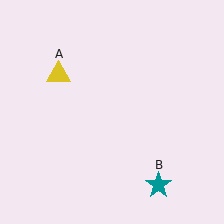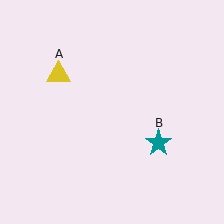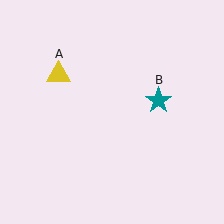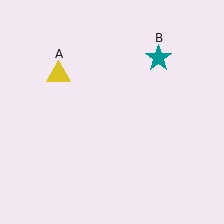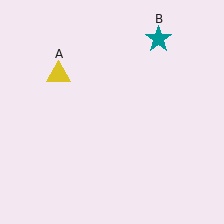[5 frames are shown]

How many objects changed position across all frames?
1 object changed position: teal star (object B).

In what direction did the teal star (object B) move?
The teal star (object B) moved up.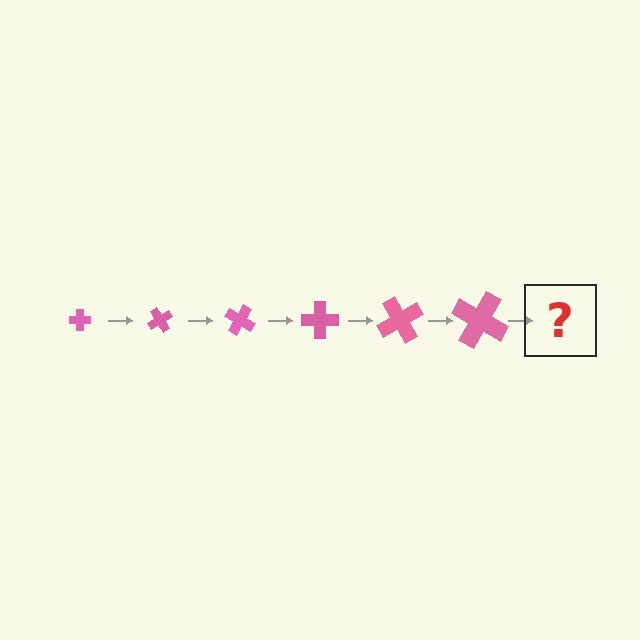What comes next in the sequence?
The next element should be a cross, larger than the previous one and rotated 360 degrees from the start.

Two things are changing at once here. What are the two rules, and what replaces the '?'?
The two rules are that the cross grows larger each step and it rotates 60 degrees each step. The '?' should be a cross, larger than the previous one and rotated 360 degrees from the start.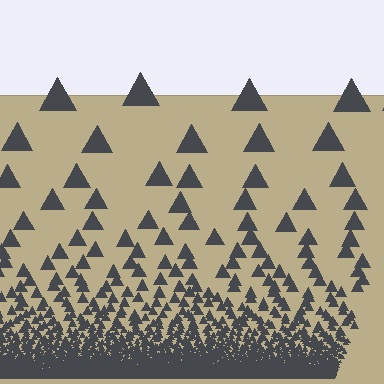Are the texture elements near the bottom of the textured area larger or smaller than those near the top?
Smaller. The gradient is inverted — elements near the bottom are smaller and denser.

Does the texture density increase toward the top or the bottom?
Density increases toward the bottom.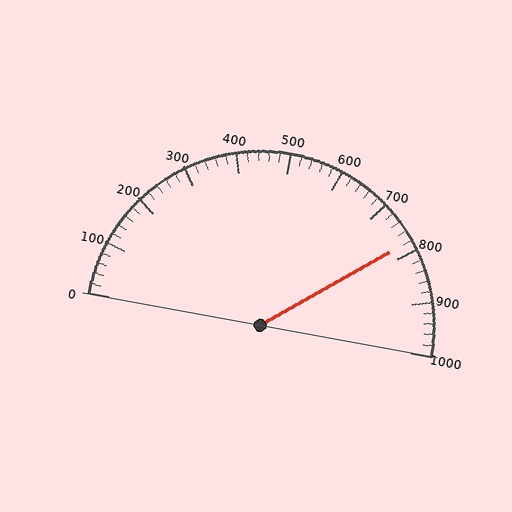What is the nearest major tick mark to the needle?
The nearest major tick mark is 800.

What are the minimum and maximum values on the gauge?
The gauge ranges from 0 to 1000.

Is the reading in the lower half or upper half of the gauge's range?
The reading is in the upper half of the range (0 to 1000).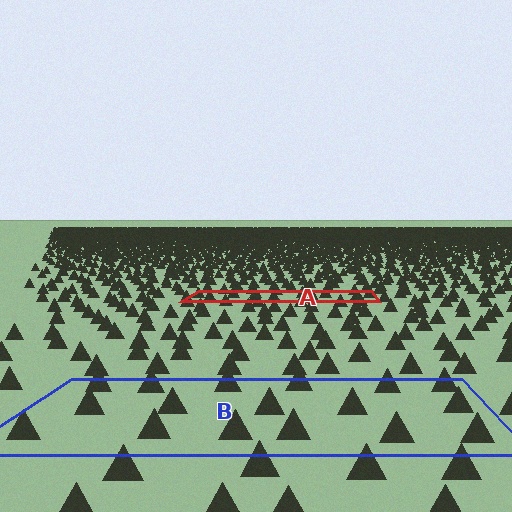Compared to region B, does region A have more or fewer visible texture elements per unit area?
Region A has more texture elements per unit area — they are packed more densely because it is farther away.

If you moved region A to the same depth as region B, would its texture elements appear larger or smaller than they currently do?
They would appear larger. At a closer depth, the same texture elements are projected at a bigger on-screen size.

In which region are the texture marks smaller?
The texture marks are smaller in region A, because it is farther away.